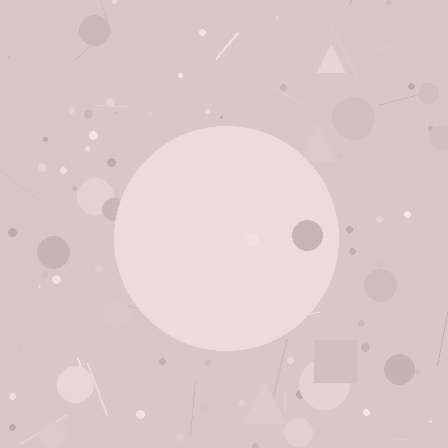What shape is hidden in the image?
A circle is hidden in the image.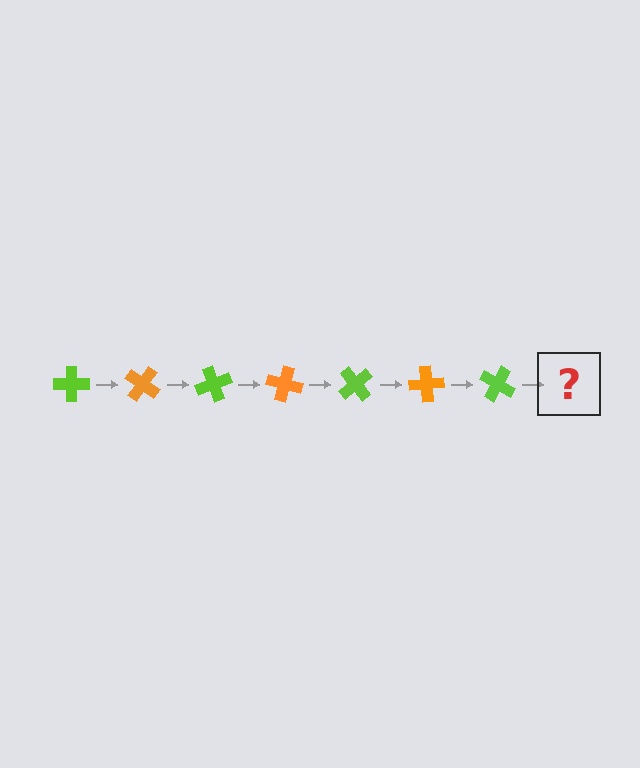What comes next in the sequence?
The next element should be an orange cross, rotated 245 degrees from the start.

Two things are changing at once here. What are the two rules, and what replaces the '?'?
The two rules are that it rotates 35 degrees each step and the color cycles through lime and orange. The '?' should be an orange cross, rotated 245 degrees from the start.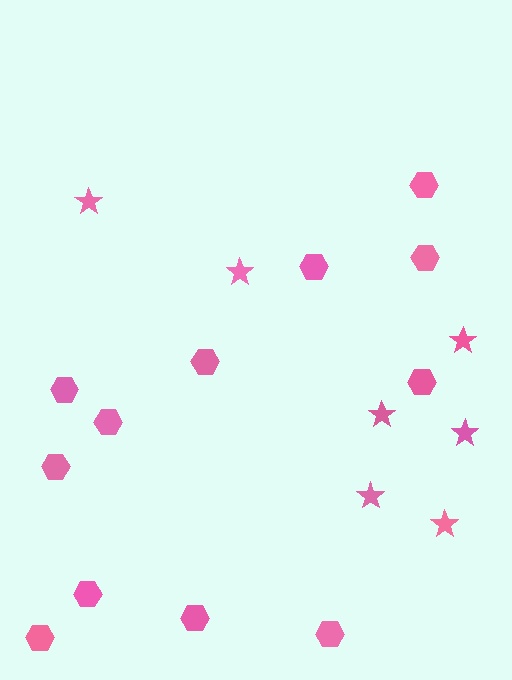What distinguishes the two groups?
There are 2 groups: one group of stars (7) and one group of hexagons (12).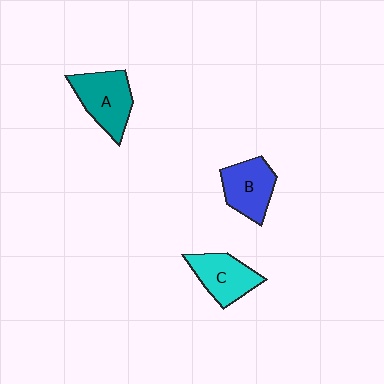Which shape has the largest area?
Shape A (teal).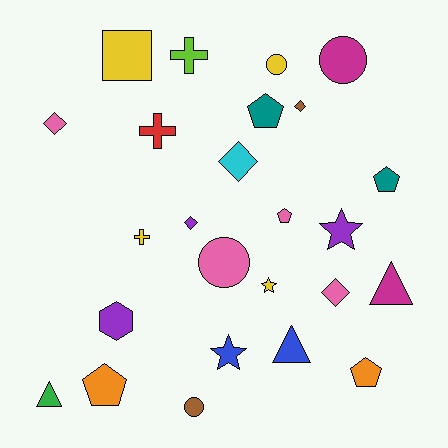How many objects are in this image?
There are 25 objects.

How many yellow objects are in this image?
There are 4 yellow objects.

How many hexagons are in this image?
There is 1 hexagon.